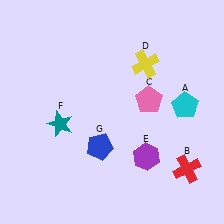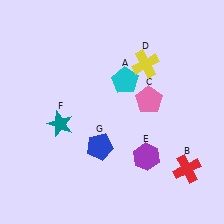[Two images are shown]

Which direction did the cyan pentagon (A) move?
The cyan pentagon (A) moved left.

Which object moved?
The cyan pentagon (A) moved left.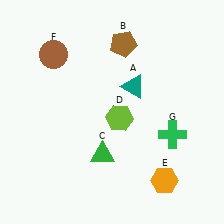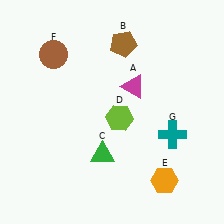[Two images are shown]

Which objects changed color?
A changed from teal to magenta. G changed from green to teal.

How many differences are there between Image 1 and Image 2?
There are 2 differences between the two images.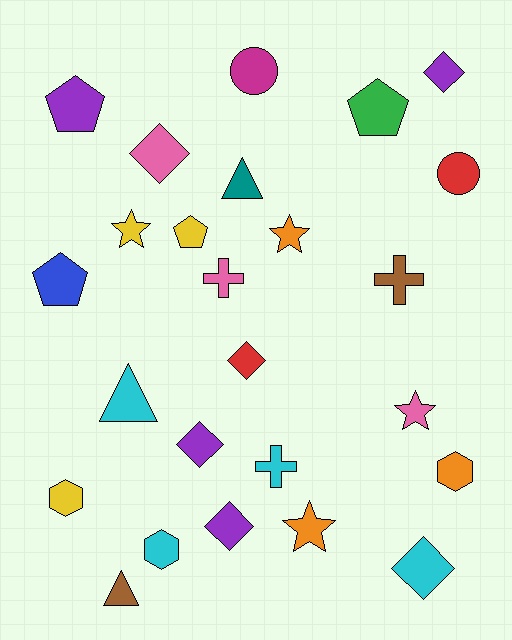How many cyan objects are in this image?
There are 4 cyan objects.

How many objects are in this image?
There are 25 objects.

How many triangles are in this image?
There are 3 triangles.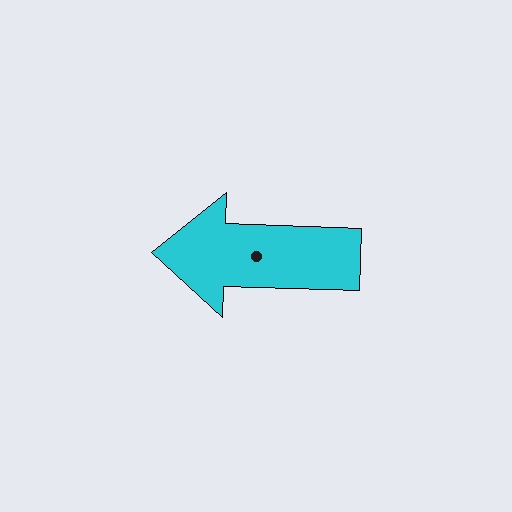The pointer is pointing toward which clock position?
Roughly 9 o'clock.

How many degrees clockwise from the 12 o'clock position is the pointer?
Approximately 272 degrees.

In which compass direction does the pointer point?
West.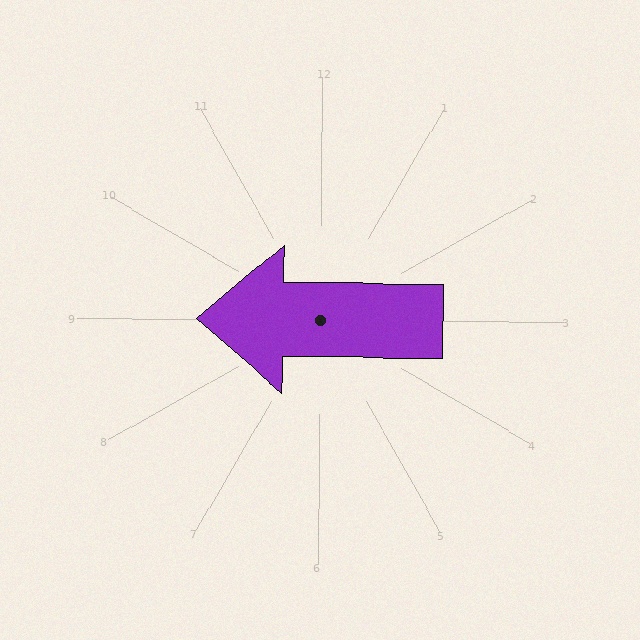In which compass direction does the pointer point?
West.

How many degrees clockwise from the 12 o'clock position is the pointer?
Approximately 270 degrees.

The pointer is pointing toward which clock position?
Roughly 9 o'clock.